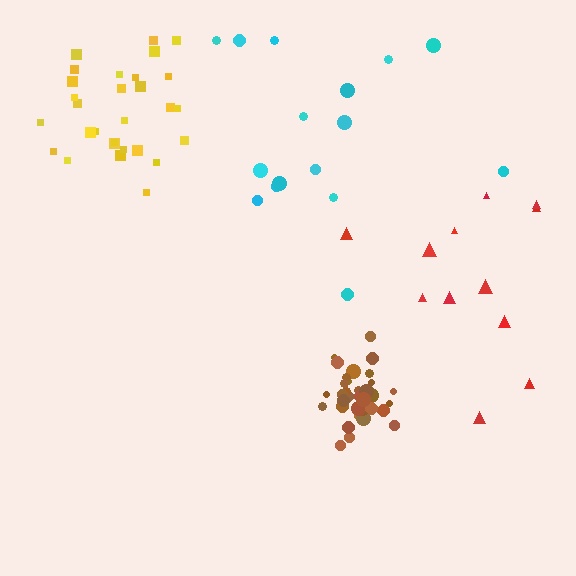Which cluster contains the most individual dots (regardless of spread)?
Brown (35).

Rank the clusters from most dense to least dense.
brown, yellow, red, cyan.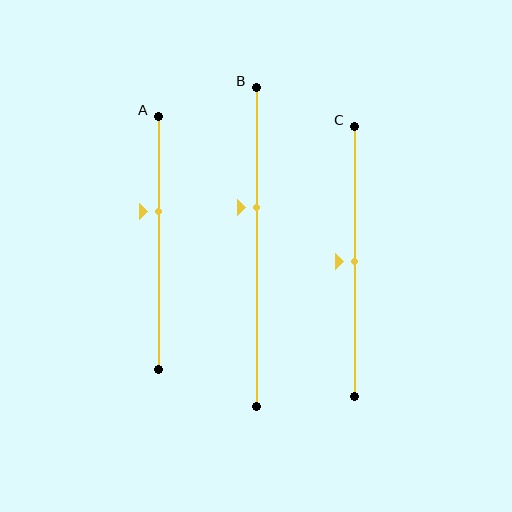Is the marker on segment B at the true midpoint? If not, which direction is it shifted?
No, the marker on segment B is shifted upward by about 13% of the segment length.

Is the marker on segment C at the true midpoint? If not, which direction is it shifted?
Yes, the marker on segment C is at the true midpoint.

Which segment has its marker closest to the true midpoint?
Segment C has its marker closest to the true midpoint.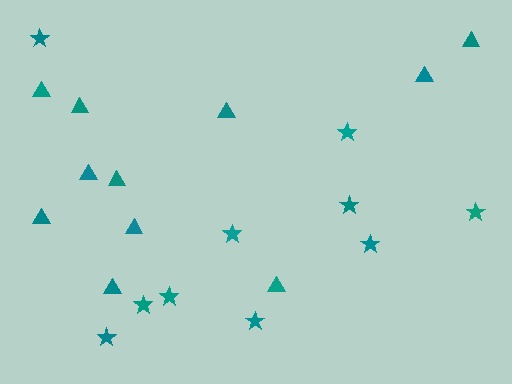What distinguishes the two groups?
There are 2 groups: one group of stars (10) and one group of triangles (11).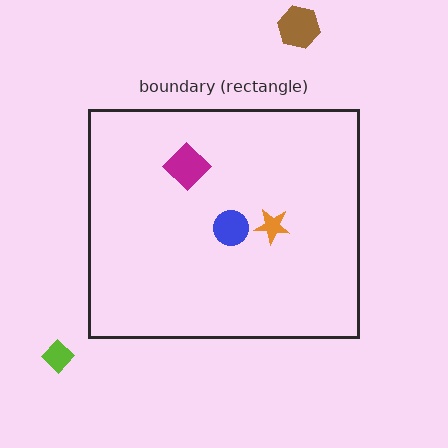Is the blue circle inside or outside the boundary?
Inside.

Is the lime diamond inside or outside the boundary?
Outside.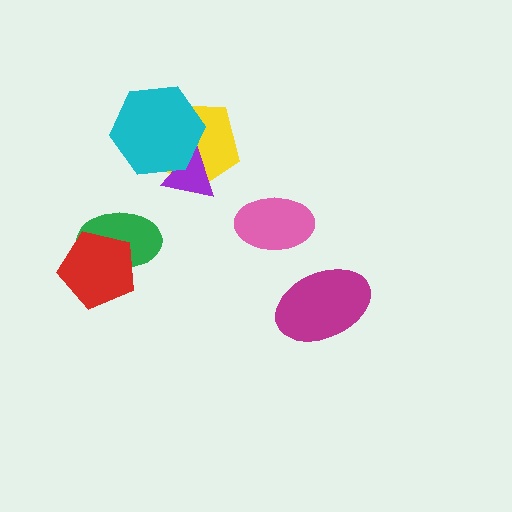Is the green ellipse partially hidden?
Yes, it is partially covered by another shape.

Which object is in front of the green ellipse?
The red pentagon is in front of the green ellipse.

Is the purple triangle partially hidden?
Yes, it is partially covered by another shape.